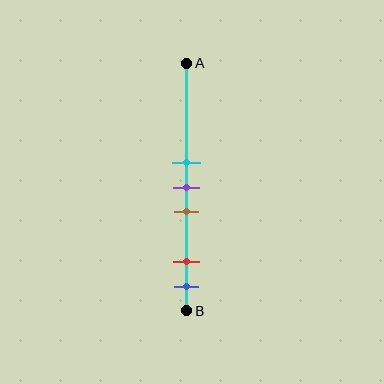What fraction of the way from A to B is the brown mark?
The brown mark is approximately 60% (0.6) of the way from A to B.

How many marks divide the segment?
There are 5 marks dividing the segment.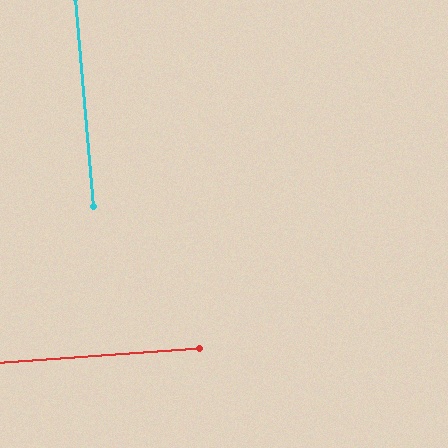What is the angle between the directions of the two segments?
Approximately 89 degrees.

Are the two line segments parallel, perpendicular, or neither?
Perpendicular — they meet at approximately 89°.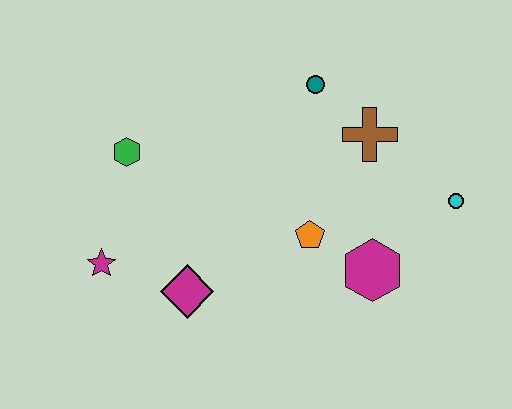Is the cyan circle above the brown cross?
No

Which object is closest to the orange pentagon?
The magenta hexagon is closest to the orange pentagon.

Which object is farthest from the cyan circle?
The magenta star is farthest from the cyan circle.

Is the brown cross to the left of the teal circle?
No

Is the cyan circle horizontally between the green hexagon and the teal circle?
No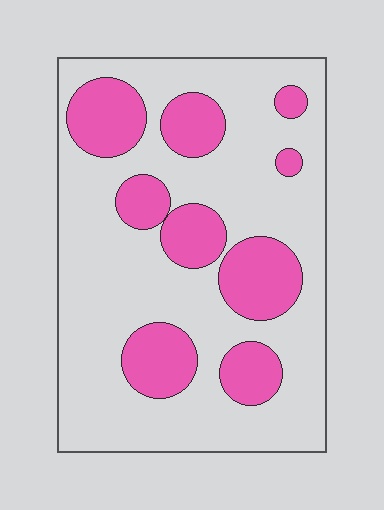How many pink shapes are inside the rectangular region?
9.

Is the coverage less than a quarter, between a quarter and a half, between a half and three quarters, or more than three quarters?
Between a quarter and a half.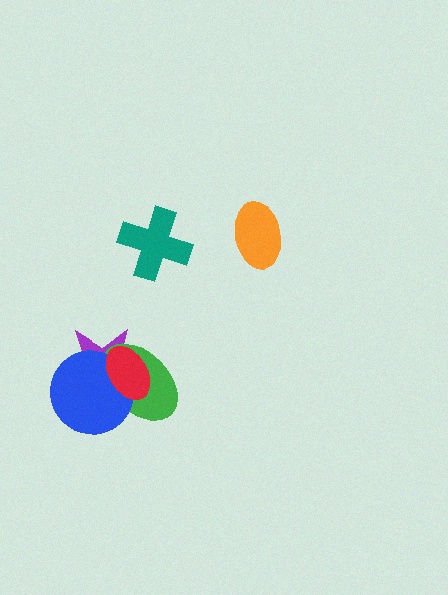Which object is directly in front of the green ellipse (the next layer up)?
The blue circle is directly in front of the green ellipse.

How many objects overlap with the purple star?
3 objects overlap with the purple star.